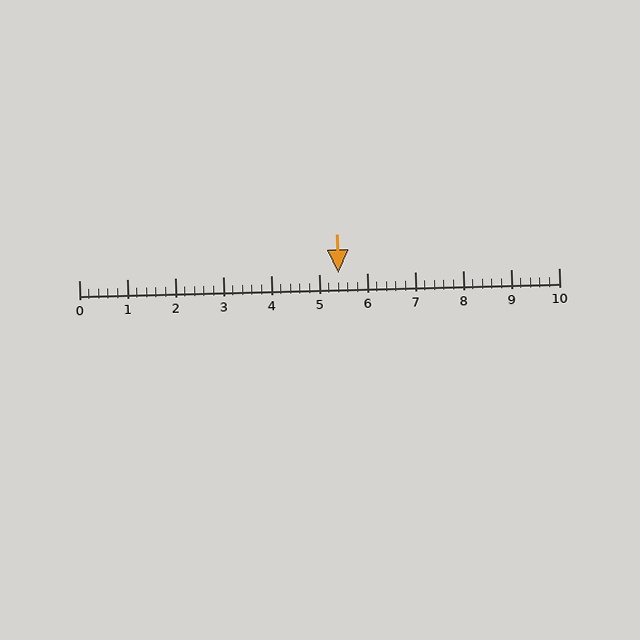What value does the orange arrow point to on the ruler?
The orange arrow points to approximately 5.4.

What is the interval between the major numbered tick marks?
The major tick marks are spaced 1 units apart.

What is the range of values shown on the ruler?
The ruler shows values from 0 to 10.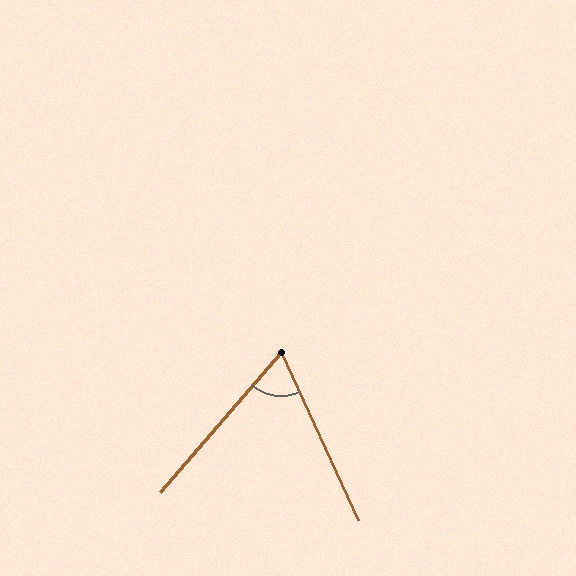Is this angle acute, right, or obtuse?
It is acute.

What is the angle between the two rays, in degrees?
Approximately 66 degrees.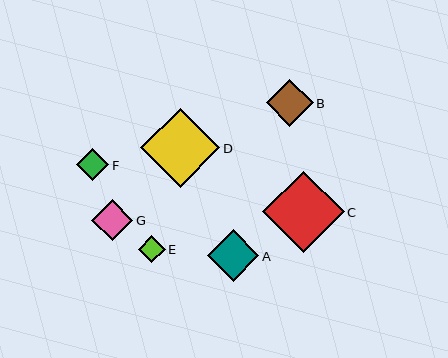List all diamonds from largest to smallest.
From largest to smallest: C, D, A, B, G, F, E.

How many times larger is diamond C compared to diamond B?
Diamond C is approximately 1.7 times the size of diamond B.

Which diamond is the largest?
Diamond C is the largest with a size of approximately 81 pixels.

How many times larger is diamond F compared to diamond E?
Diamond F is approximately 1.2 times the size of diamond E.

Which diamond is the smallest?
Diamond E is the smallest with a size of approximately 27 pixels.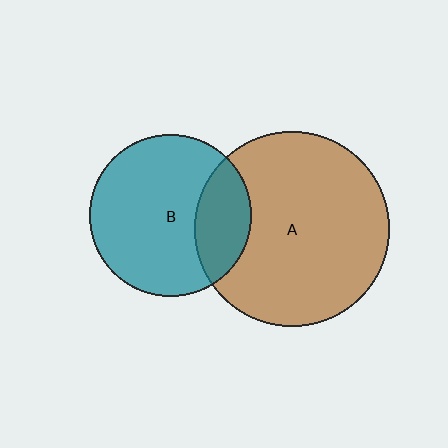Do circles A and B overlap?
Yes.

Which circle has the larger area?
Circle A (brown).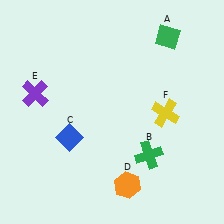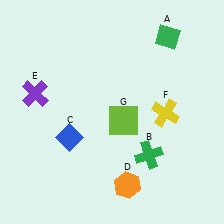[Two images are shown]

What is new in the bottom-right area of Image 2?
A lime square (G) was added in the bottom-right area of Image 2.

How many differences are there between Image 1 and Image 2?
There is 1 difference between the two images.